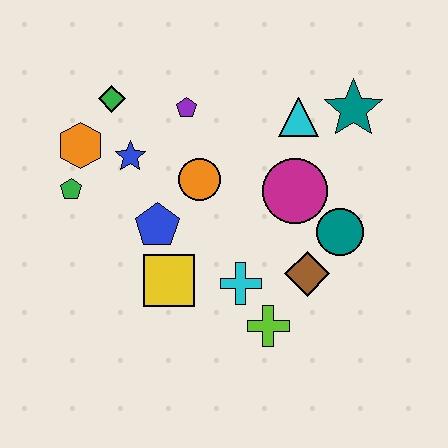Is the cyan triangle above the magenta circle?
Yes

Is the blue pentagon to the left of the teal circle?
Yes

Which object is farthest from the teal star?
The green pentagon is farthest from the teal star.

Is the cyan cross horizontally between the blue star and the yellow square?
No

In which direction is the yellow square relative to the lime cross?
The yellow square is to the left of the lime cross.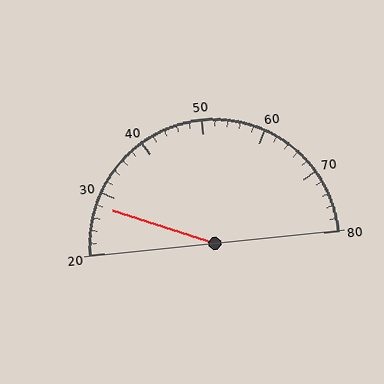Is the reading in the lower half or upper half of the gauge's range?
The reading is in the lower half of the range (20 to 80).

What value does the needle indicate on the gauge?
The needle indicates approximately 28.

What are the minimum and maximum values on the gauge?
The gauge ranges from 20 to 80.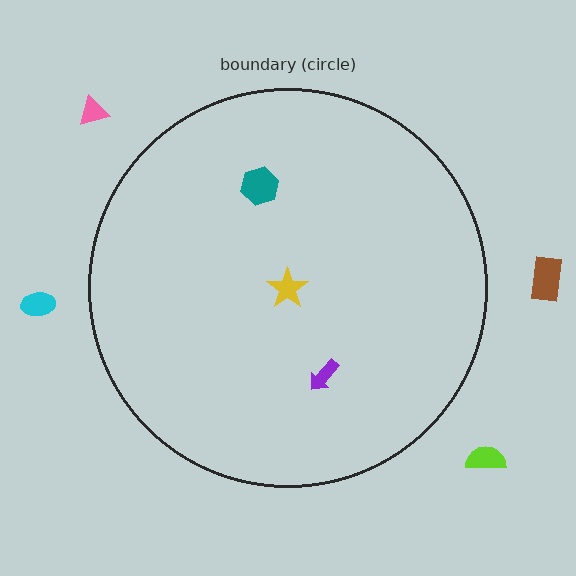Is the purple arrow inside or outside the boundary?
Inside.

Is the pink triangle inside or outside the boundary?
Outside.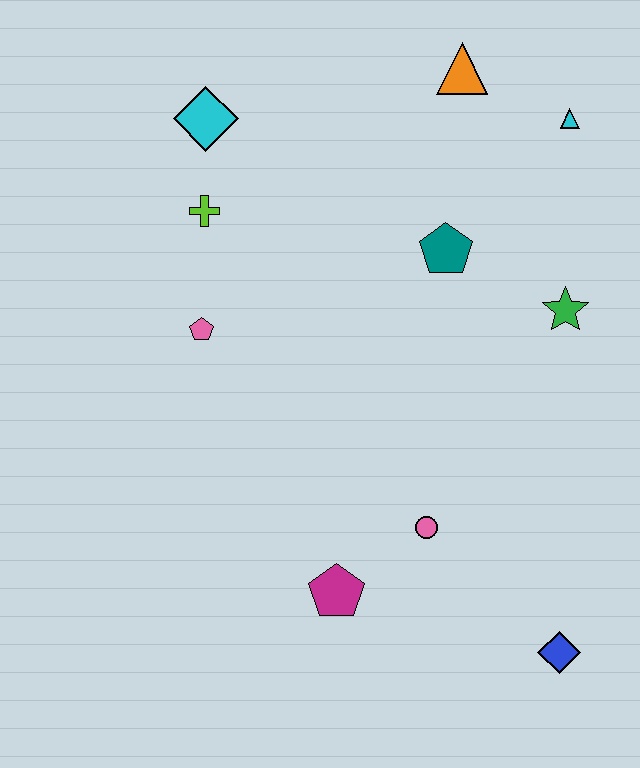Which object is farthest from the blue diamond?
The cyan diamond is farthest from the blue diamond.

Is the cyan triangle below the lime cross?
No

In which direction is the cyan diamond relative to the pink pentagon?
The cyan diamond is above the pink pentagon.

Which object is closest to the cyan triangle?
The orange triangle is closest to the cyan triangle.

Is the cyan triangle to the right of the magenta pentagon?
Yes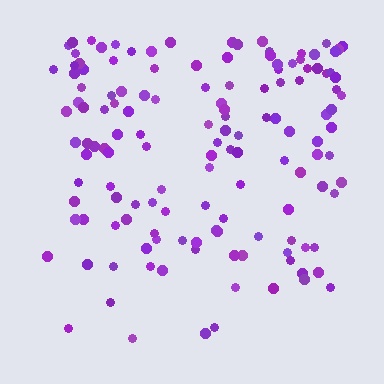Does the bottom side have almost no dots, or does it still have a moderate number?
Still a moderate number, just noticeably fewer than the top.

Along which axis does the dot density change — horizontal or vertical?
Vertical.